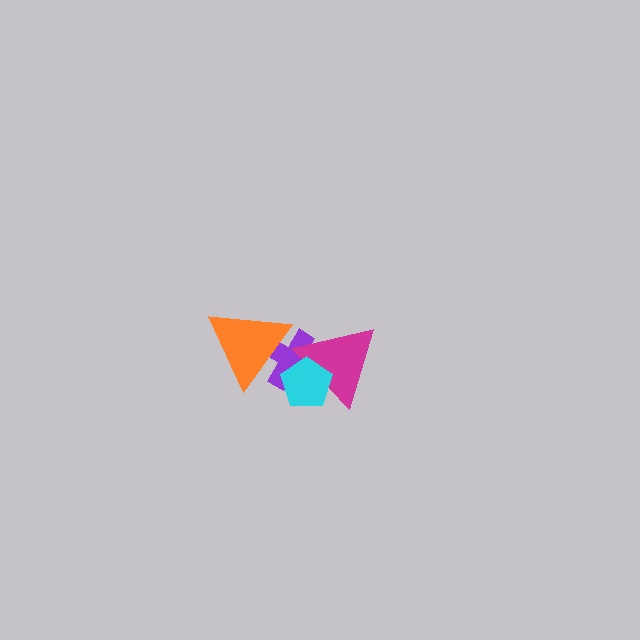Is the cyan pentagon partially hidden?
No, no other shape covers it.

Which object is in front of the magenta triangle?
The cyan pentagon is in front of the magenta triangle.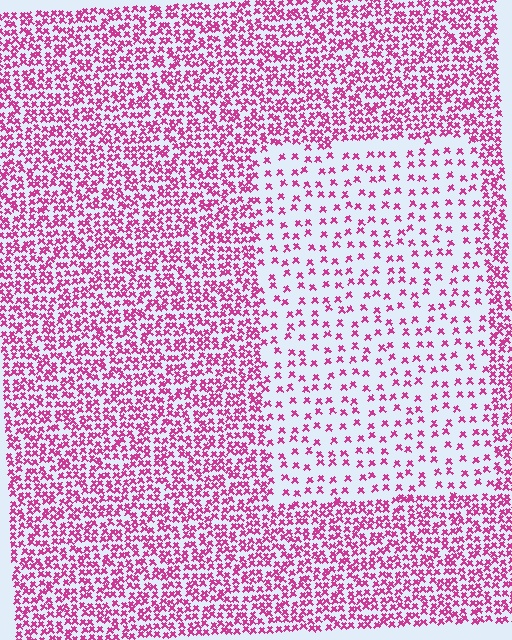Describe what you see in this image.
The image contains small magenta elements arranged at two different densities. A rectangle-shaped region is visible where the elements are less densely packed than the surrounding area.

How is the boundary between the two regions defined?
The boundary is defined by a change in element density (approximately 2.5x ratio). All elements are the same color, size, and shape.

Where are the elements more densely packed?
The elements are more densely packed outside the rectangle boundary.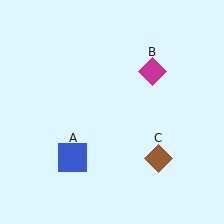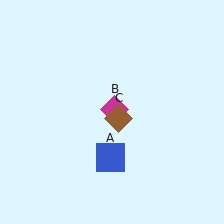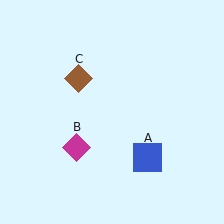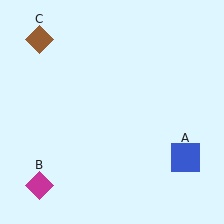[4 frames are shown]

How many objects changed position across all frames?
3 objects changed position: blue square (object A), magenta diamond (object B), brown diamond (object C).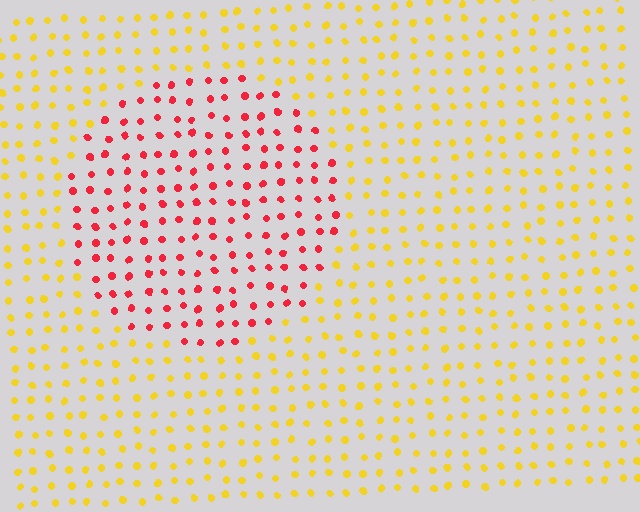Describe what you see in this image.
The image is filled with small yellow elements in a uniform arrangement. A circle-shaped region is visible where the elements are tinted to a slightly different hue, forming a subtle color boundary.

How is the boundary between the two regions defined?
The boundary is defined purely by a slight shift in hue (about 58 degrees). Spacing, size, and orientation are identical on both sides.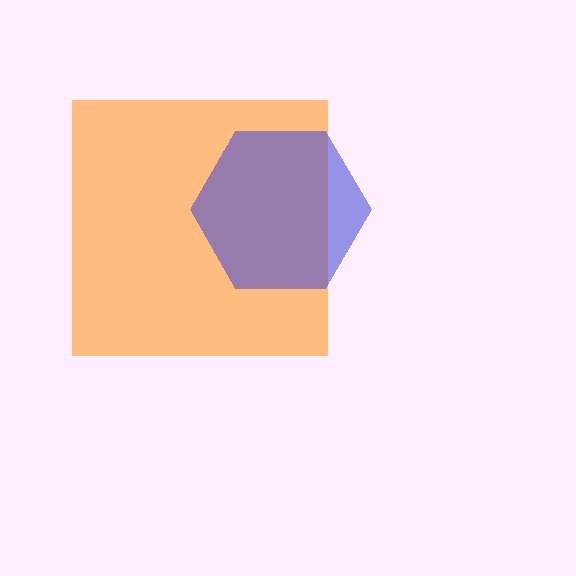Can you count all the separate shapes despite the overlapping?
Yes, there are 2 separate shapes.